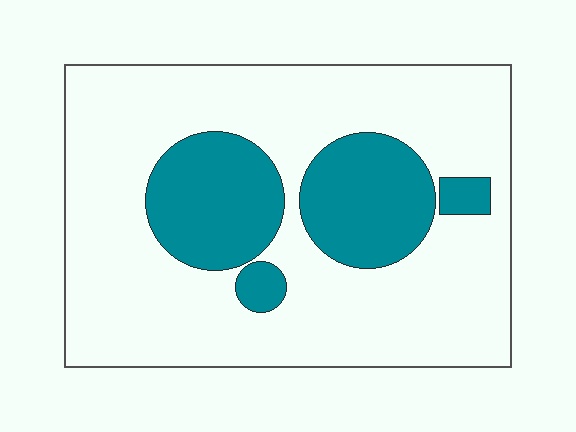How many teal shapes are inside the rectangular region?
4.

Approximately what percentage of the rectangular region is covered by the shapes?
Approximately 25%.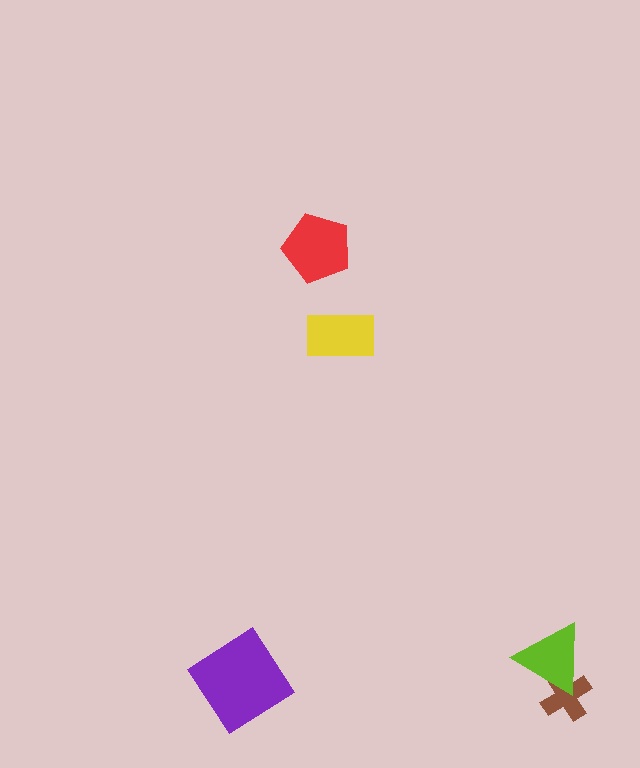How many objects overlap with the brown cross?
1 object overlaps with the brown cross.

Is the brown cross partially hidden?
Yes, it is partially covered by another shape.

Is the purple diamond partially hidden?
No, no other shape covers it.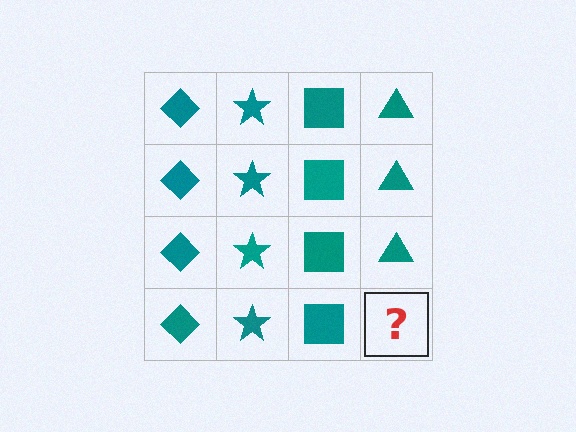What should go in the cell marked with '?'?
The missing cell should contain a teal triangle.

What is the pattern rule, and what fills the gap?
The rule is that each column has a consistent shape. The gap should be filled with a teal triangle.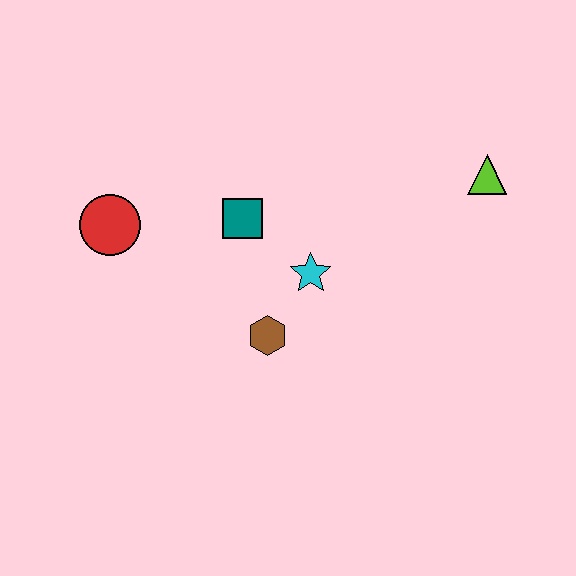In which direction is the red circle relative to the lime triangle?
The red circle is to the left of the lime triangle.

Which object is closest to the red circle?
The teal square is closest to the red circle.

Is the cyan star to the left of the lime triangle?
Yes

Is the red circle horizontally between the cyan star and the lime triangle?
No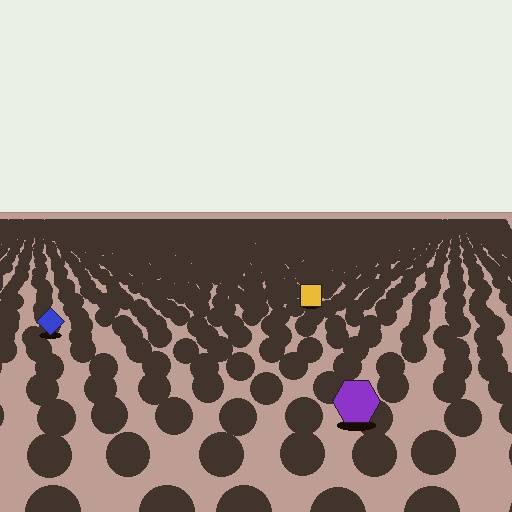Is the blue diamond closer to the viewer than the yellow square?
Yes. The blue diamond is closer — you can tell from the texture gradient: the ground texture is coarser near it.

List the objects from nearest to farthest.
From nearest to farthest: the purple hexagon, the blue diamond, the yellow square.